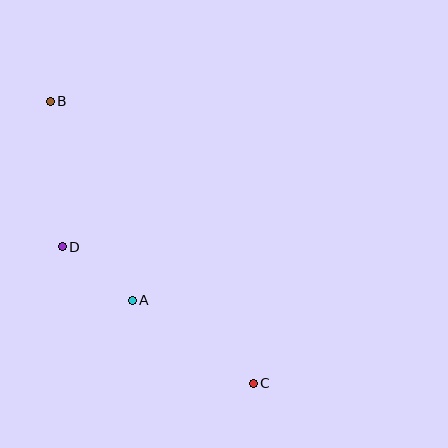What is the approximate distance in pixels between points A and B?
The distance between A and B is approximately 216 pixels.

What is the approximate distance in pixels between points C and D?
The distance between C and D is approximately 235 pixels.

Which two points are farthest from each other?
Points B and C are farthest from each other.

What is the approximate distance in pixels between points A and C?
The distance between A and C is approximately 147 pixels.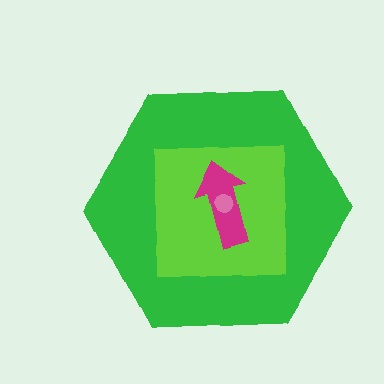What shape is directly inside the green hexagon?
The lime square.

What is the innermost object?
The pink circle.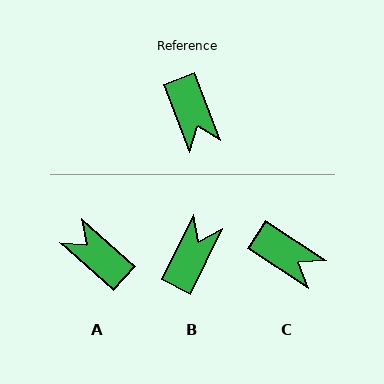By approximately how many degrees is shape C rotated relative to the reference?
Approximately 36 degrees counter-clockwise.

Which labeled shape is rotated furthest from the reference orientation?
A, about 153 degrees away.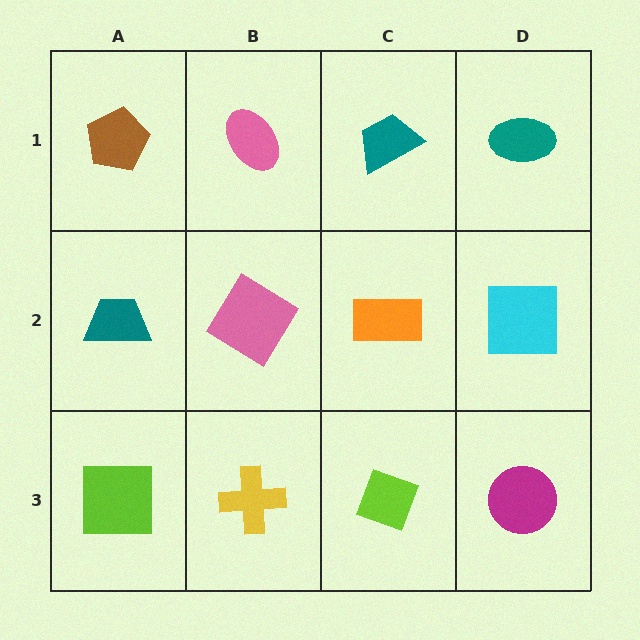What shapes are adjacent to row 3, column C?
An orange rectangle (row 2, column C), a yellow cross (row 3, column B), a magenta circle (row 3, column D).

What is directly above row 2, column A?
A brown pentagon.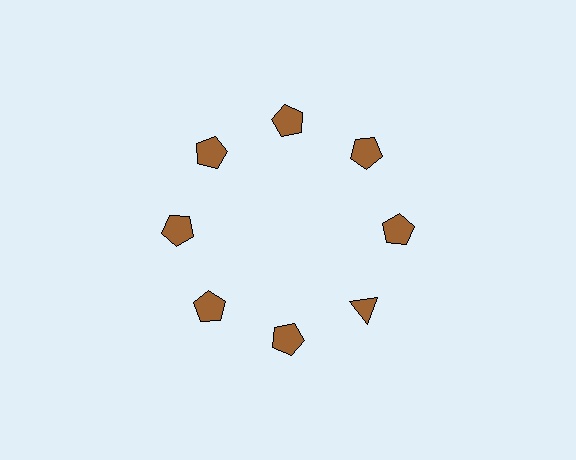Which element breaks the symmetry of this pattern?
The brown triangle at roughly the 4 o'clock position breaks the symmetry. All other shapes are brown pentagons.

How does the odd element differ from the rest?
It has a different shape: triangle instead of pentagon.